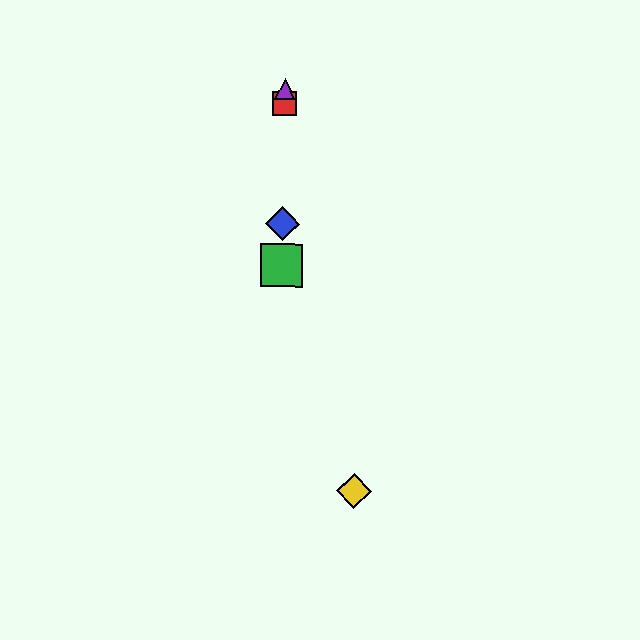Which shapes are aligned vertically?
The red square, the blue diamond, the green square, the purple triangle are aligned vertically.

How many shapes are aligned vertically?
4 shapes (the red square, the blue diamond, the green square, the purple triangle) are aligned vertically.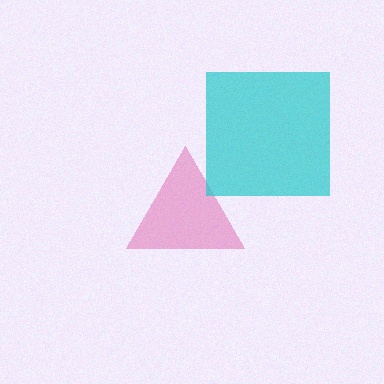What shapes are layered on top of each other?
The layered shapes are: a pink triangle, a cyan square.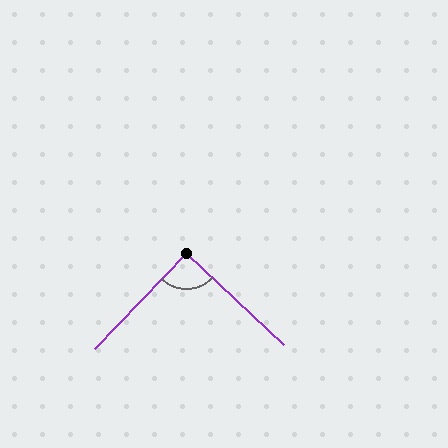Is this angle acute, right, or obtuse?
It is approximately a right angle.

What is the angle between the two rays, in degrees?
Approximately 90 degrees.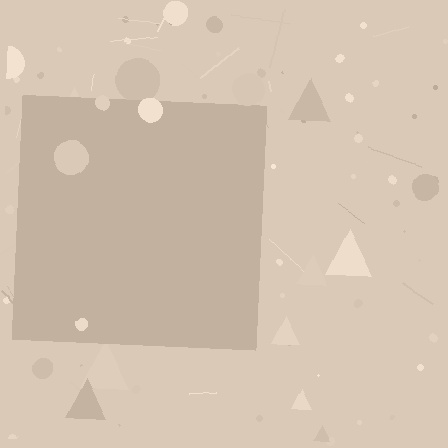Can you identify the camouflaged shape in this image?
The camouflaged shape is a square.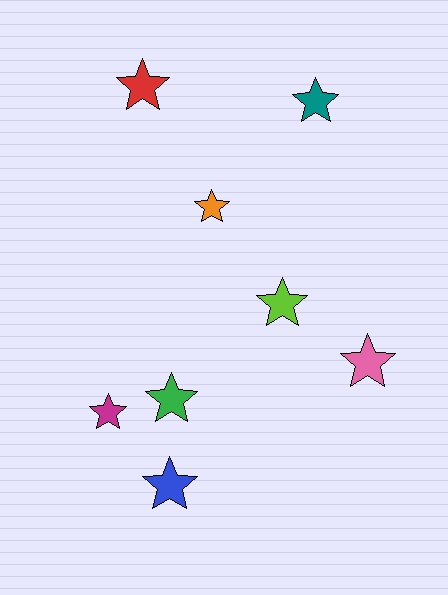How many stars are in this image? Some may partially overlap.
There are 8 stars.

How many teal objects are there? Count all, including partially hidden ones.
There is 1 teal object.